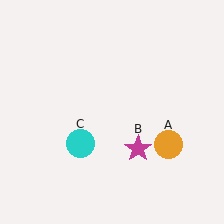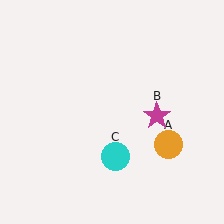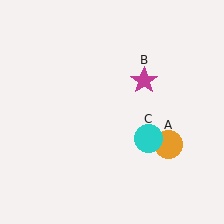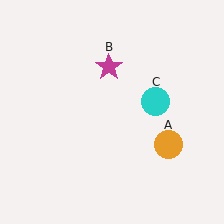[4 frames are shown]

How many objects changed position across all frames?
2 objects changed position: magenta star (object B), cyan circle (object C).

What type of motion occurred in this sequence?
The magenta star (object B), cyan circle (object C) rotated counterclockwise around the center of the scene.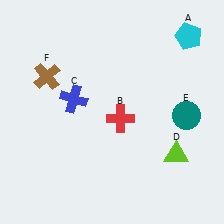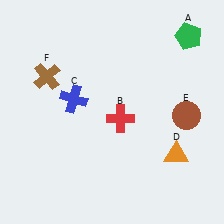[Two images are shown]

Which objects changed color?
A changed from cyan to green. D changed from lime to orange. E changed from teal to brown.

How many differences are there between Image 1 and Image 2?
There are 3 differences between the two images.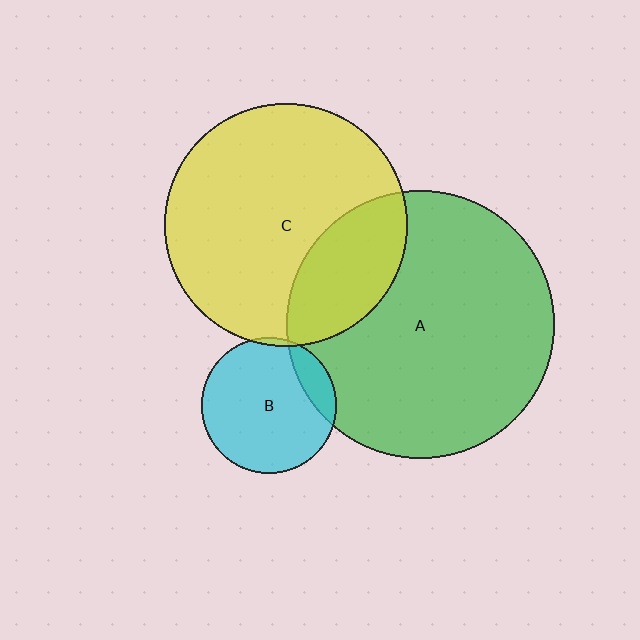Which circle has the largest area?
Circle A (green).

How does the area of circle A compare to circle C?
Approximately 1.2 times.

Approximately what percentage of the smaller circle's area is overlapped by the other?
Approximately 25%.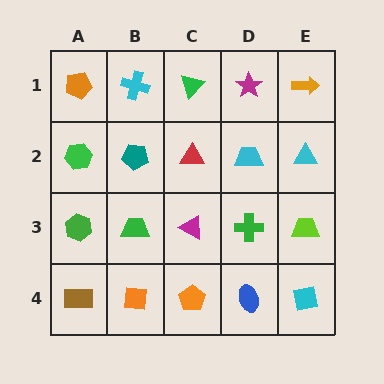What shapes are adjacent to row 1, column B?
A teal pentagon (row 2, column B), an orange pentagon (row 1, column A), a green triangle (row 1, column C).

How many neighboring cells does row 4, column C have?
3.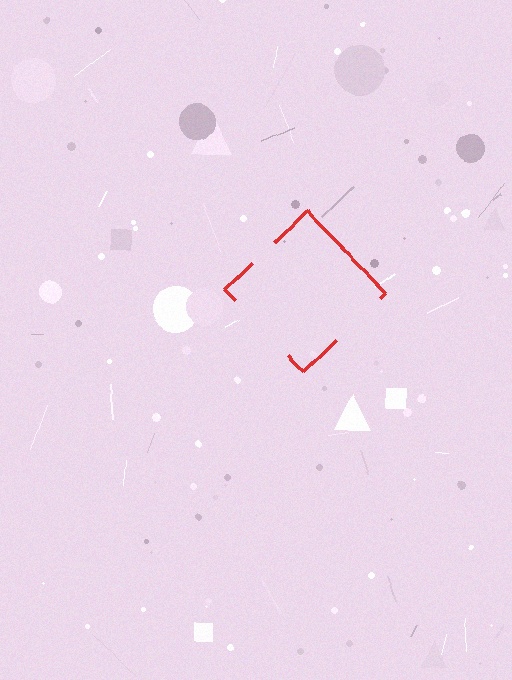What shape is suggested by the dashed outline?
The dashed outline suggests a diamond.